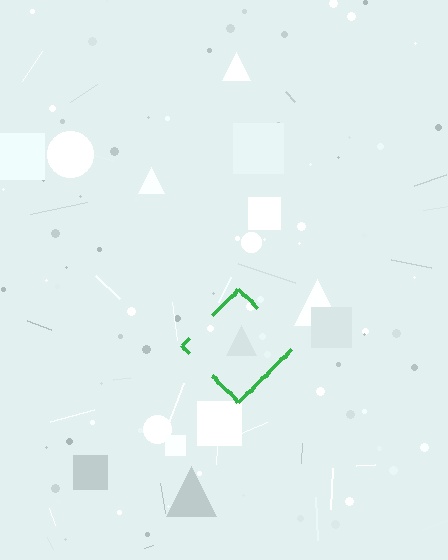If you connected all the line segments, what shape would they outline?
They would outline a diamond.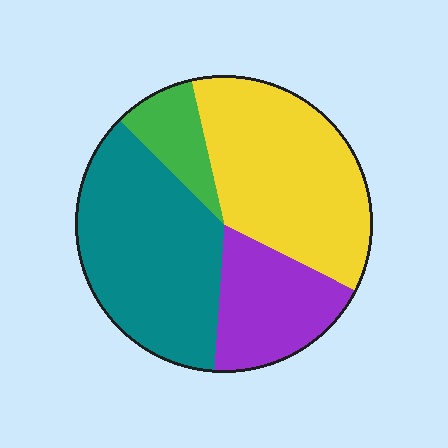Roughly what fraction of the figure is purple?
Purple takes up between a sixth and a third of the figure.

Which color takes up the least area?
Green, at roughly 10%.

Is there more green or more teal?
Teal.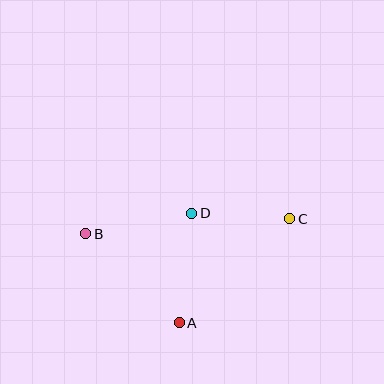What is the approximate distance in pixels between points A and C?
The distance between A and C is approximately 152 pixels.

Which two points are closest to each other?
Points C and D are closest to each other.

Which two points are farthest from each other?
Points B and C are farthest from each other.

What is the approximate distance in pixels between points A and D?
The distance between A and D is approximately 110 pixels.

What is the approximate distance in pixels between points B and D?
The distance between B and D is approximately 108 pixels.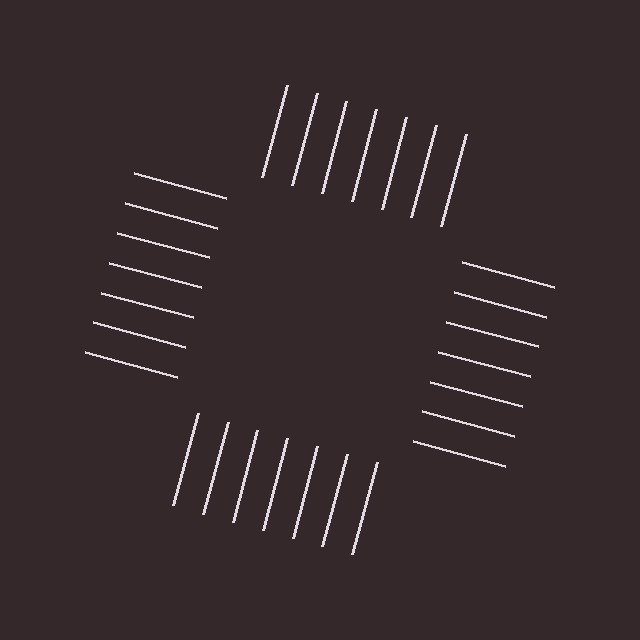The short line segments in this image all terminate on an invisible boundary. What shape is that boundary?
An illusory square — the line segments terminate on its edges but no continuous stroke is drawn.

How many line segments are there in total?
28 — 7 along each of the 4 edges.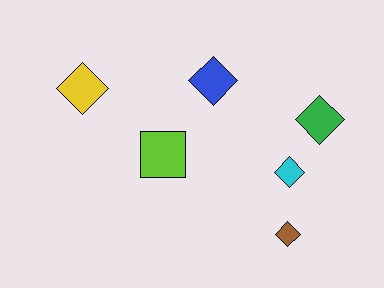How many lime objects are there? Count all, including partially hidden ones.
There is 1 lime object.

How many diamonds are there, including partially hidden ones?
There are 5 diamonds.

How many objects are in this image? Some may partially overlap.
There are 6 objects.